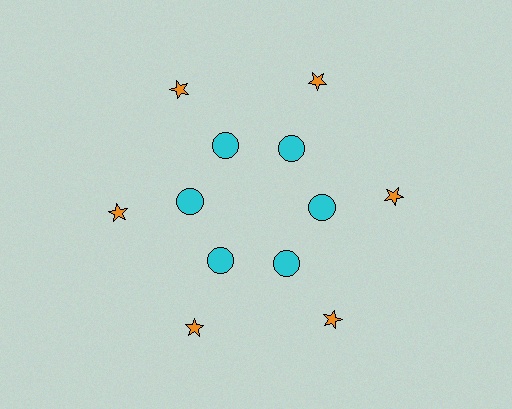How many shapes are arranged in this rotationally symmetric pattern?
There are 12 shapes, arranged in 6 groups of 2.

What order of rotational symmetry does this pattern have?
This pattern has 6-fold rotational symmetry.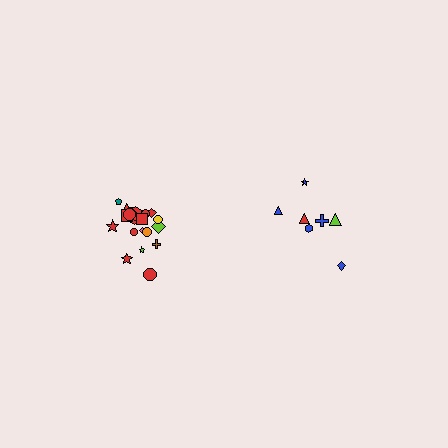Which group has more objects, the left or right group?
The left group.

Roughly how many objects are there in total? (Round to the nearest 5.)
Roughly 30 objects in total.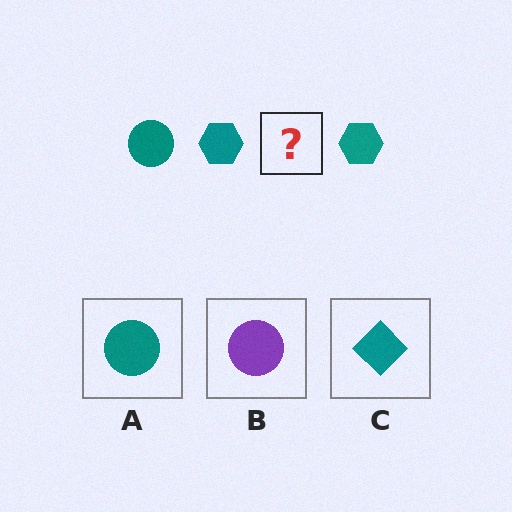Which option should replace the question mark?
Option A.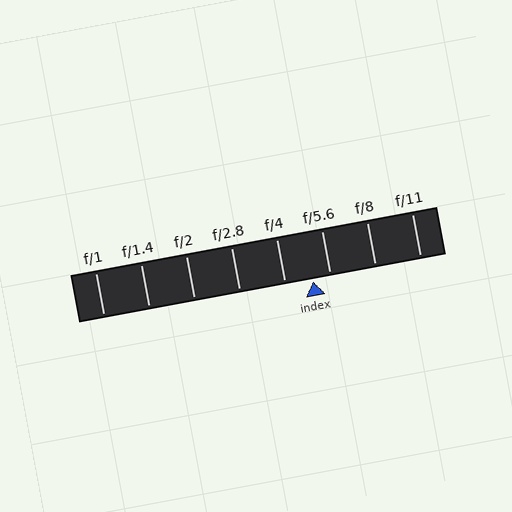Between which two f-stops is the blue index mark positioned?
The index mark is between f/4 and f/5.6.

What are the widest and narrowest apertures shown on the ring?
The widest aperture shown is f/1 and the narrowest is f/11.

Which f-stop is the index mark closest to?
The index mark is closest to f/5.6.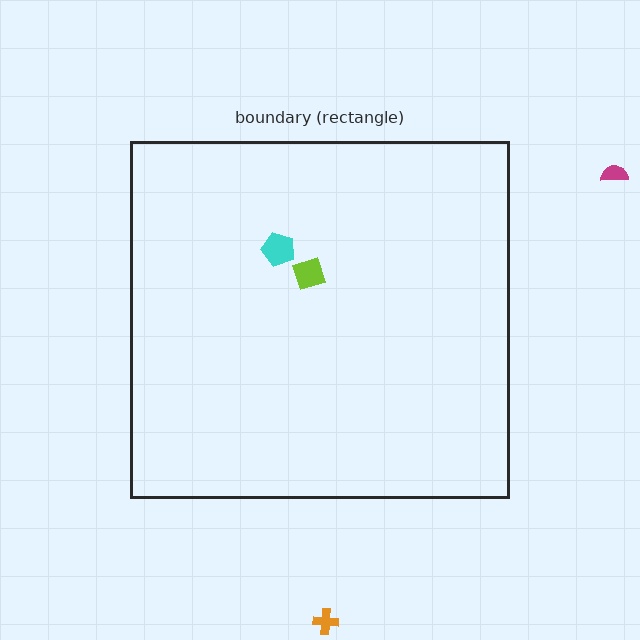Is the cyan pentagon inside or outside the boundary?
Inside.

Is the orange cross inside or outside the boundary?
Outside.